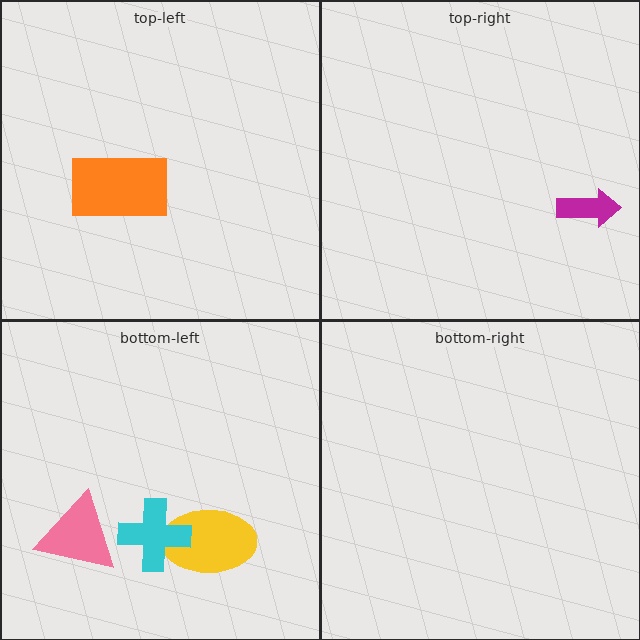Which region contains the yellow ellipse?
The bottom-left region.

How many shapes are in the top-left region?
1.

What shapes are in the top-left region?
The orange rectangle.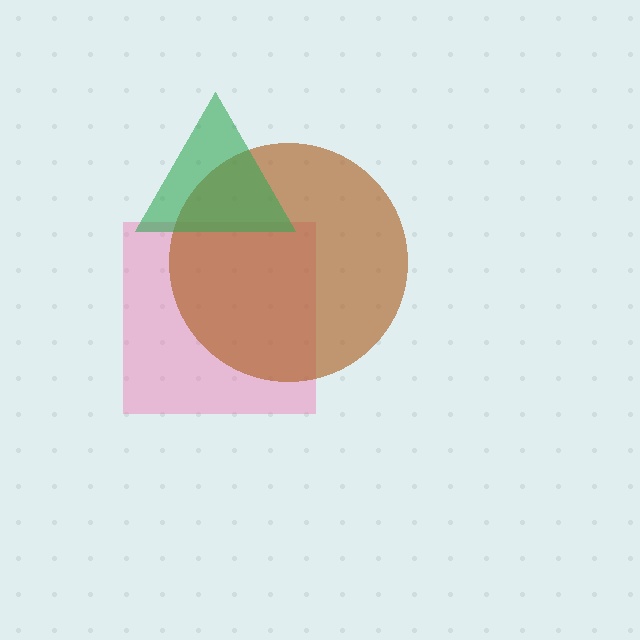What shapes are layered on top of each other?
The layered shapes are: a pink square, a brown circle, a green triangle.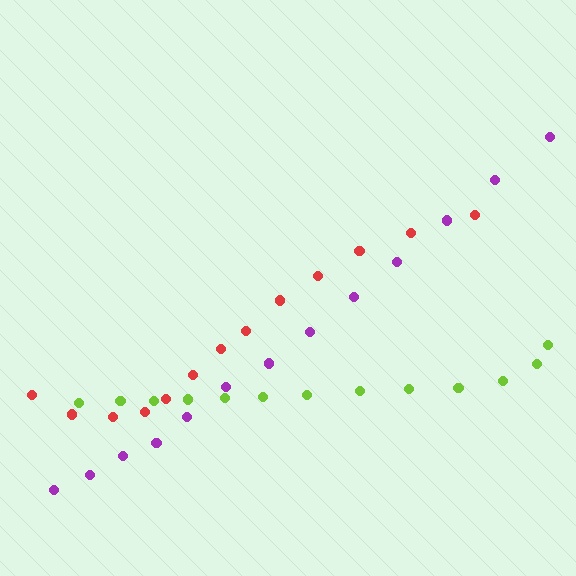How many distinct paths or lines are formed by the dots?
There are 3 distinct paths.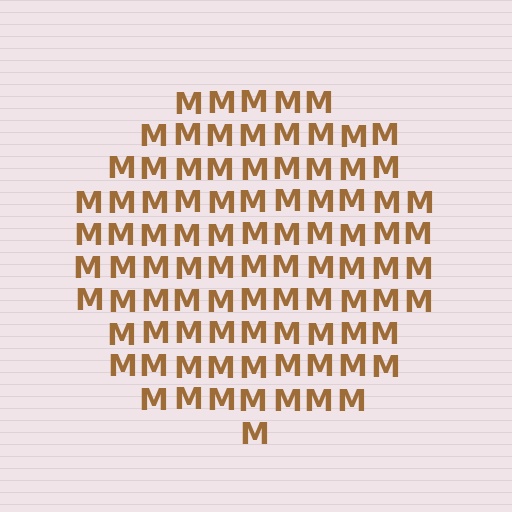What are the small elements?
The small elements are letter M's.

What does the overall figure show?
The overall figure shows a circle.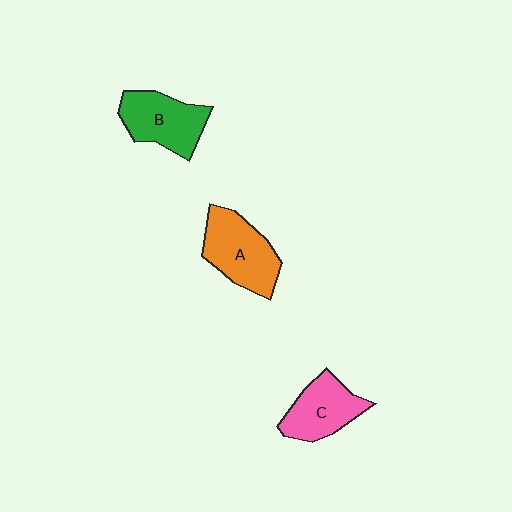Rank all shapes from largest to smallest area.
From largest to smallest: A (orange), B (green), C (pink).